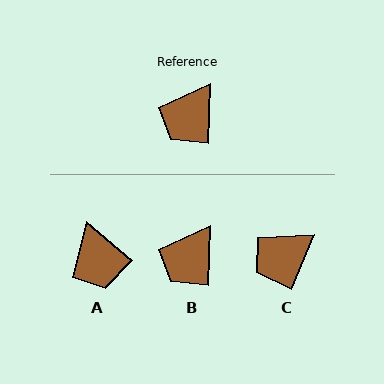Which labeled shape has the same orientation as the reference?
B.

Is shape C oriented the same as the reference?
No, it is off by about 21 degrees.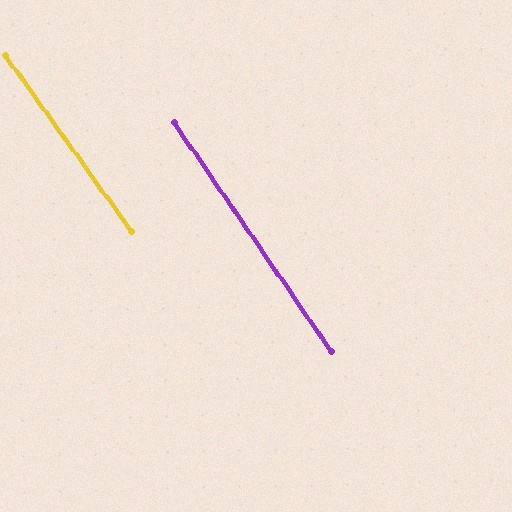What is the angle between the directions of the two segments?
Approximately 1 degree.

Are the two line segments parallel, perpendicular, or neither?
Parallel — their directions differ by only 1.3°.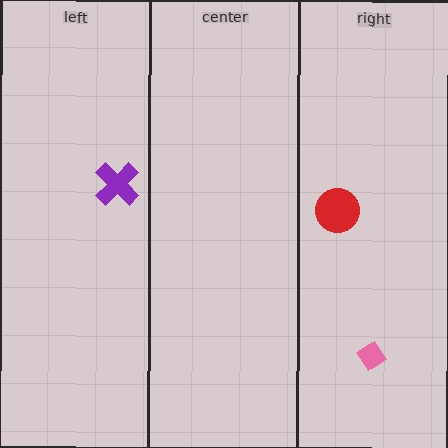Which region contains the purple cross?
The left region.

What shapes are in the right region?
The pink diamond, the red circle.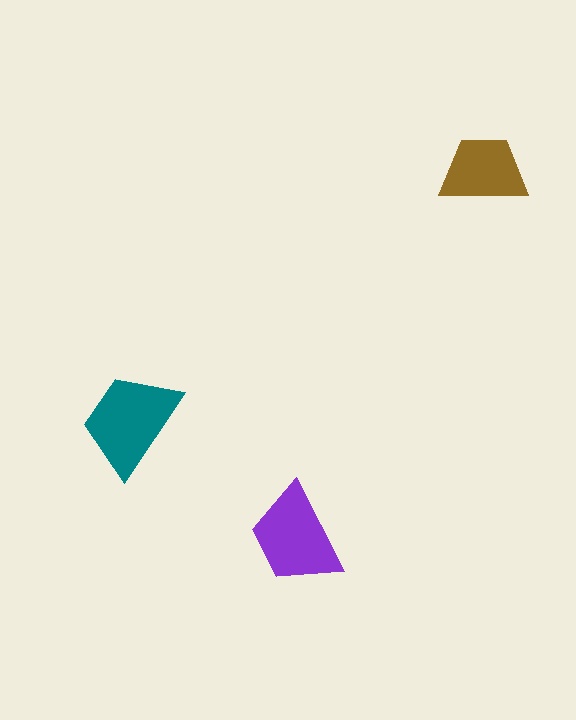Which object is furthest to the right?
The brown trapezoid is rightmost.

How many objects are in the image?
There are 3 objects in the image.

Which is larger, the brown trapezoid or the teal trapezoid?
The teal one.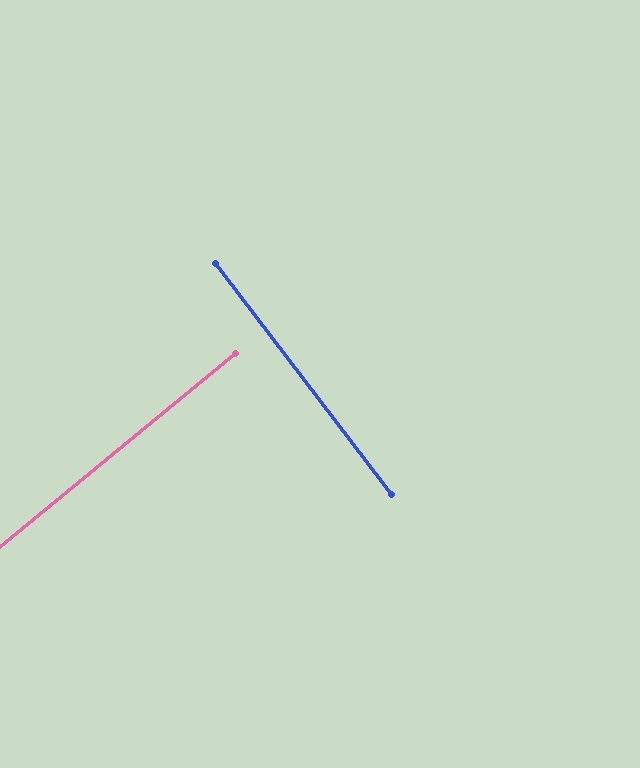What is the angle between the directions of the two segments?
Approximately 88 degrees.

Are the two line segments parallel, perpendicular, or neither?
Perpendicular — they meet at approximately 88°.